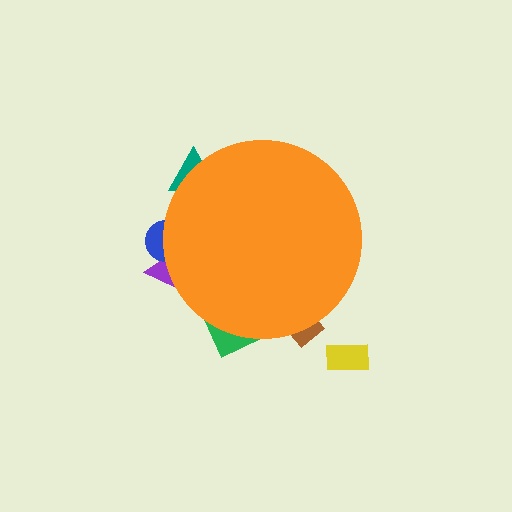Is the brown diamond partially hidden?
Yes, the brown diamond is partially hidden behind the orange circle.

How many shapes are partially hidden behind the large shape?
5 shapes are partially hidden.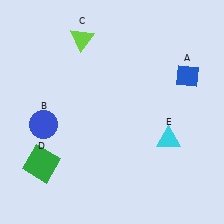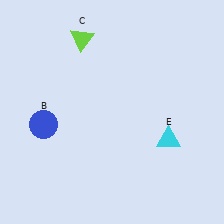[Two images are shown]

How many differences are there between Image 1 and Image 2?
There are 2 differences between the two images.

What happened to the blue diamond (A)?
The blue diamond (A) was removed in Image 2. It was in the top-right area of Image 1.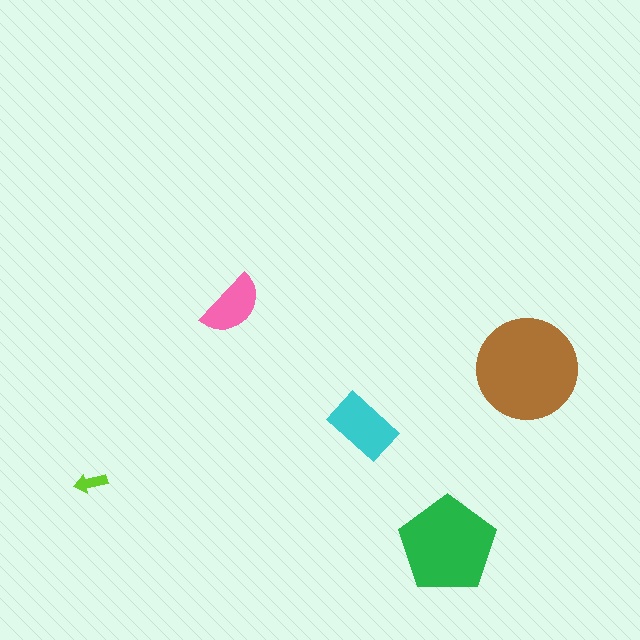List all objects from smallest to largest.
The lime arrow, the pink semicircle, the cyan rectangle, the green pentagon, the brown circle.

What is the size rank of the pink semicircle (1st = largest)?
4th.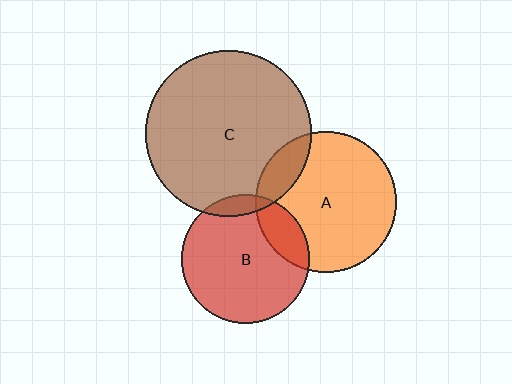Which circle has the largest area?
Circle C (brown).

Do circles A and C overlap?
Yes.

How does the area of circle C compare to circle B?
Approximately 1.7 times.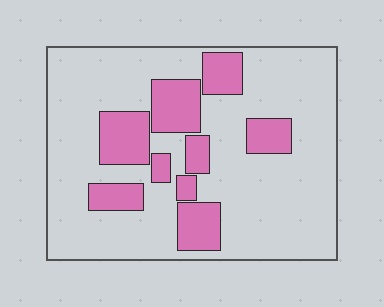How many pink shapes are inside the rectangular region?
9.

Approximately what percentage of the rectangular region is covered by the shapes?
Approximately 25%.